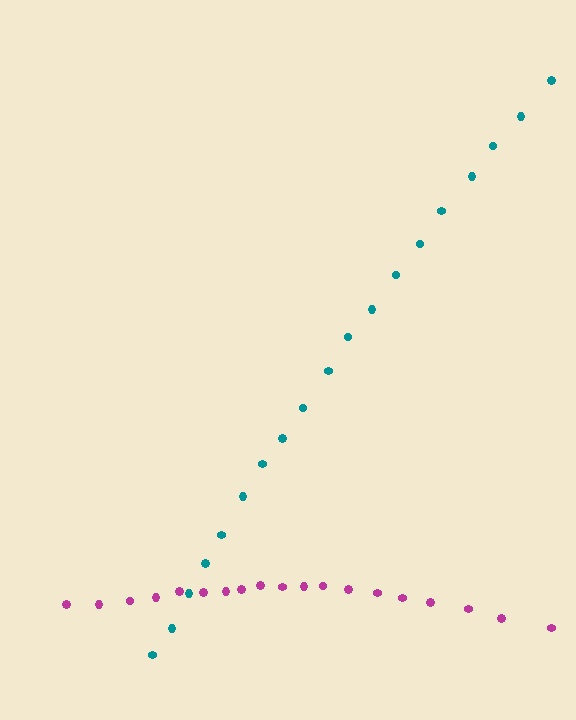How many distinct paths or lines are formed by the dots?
There are 2 distinct paths.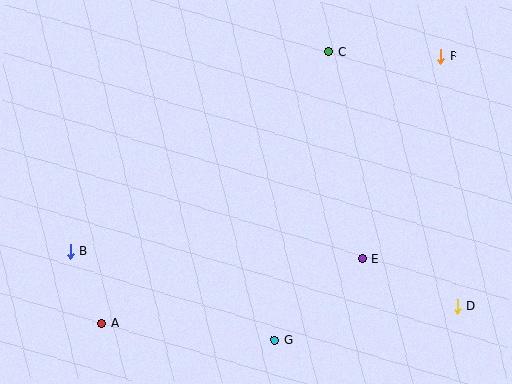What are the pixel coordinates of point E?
Point E is at (362, 259).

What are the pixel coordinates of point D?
Point D is at (457, 306).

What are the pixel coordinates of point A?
Point A is at (102, 323).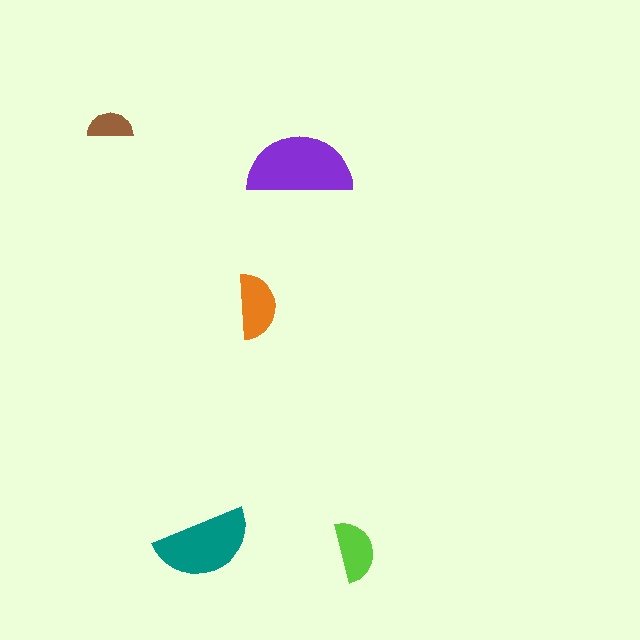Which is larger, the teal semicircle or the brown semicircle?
The teal one.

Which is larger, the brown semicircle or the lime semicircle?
The lime one.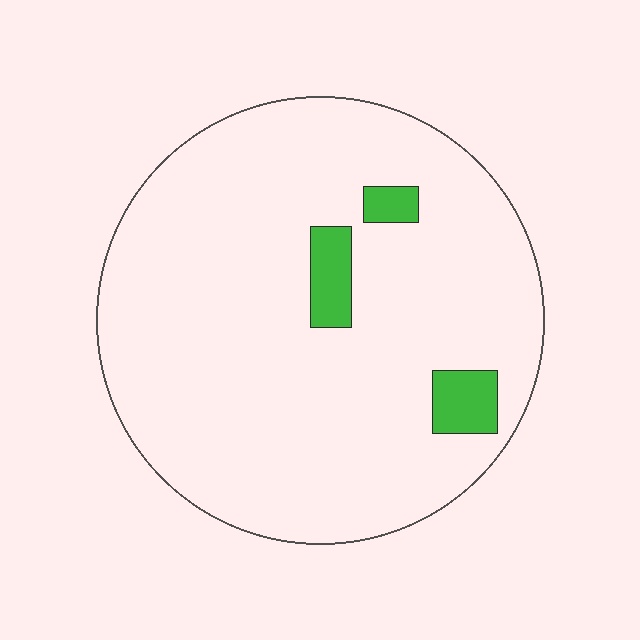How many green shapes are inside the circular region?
3.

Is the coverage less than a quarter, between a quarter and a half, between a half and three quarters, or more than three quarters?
Less than a quarter.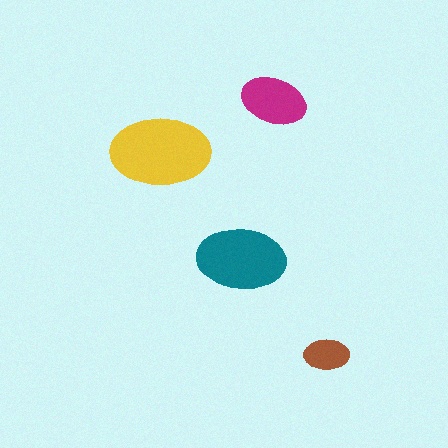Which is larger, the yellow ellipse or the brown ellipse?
The yellow one.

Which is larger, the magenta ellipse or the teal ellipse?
The teal one.